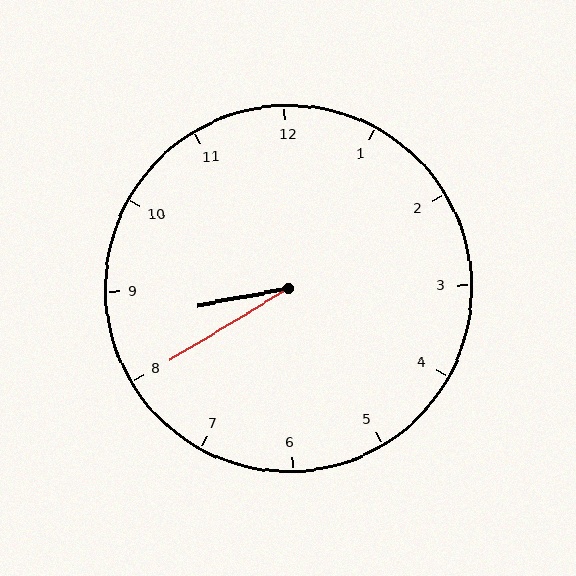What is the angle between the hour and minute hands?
Approximately 20 degrees.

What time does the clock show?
8:40.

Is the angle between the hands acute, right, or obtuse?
It is acute.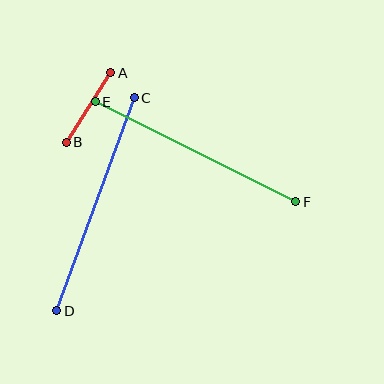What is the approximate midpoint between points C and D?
The midpoint is at approximately (96, 204) pixels.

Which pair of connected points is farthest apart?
Points C and D are farthest apart.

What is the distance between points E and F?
The distance is approximately 224 pixels.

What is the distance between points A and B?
The distance is approximately 83 pixels.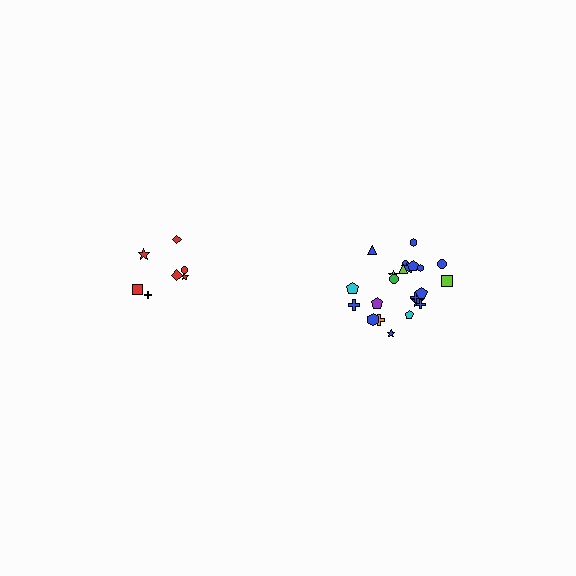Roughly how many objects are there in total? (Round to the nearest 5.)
Roughly 30 objects in total.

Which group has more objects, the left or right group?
The right group.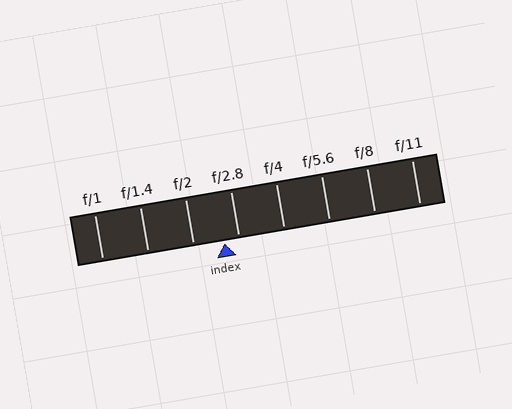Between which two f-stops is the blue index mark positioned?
The index mark is between f/2 and f/2.8.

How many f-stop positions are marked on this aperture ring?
There are 8 f-stop positions marked.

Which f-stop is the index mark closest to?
The index mark is closest to f/2.8.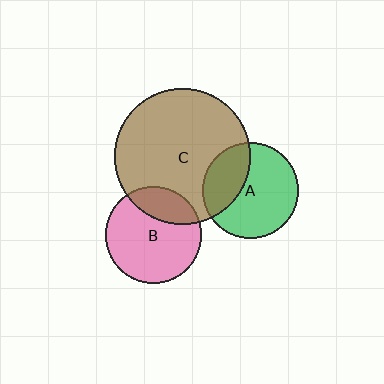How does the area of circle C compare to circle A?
Approximately 2.0 times.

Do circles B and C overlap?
Yes.